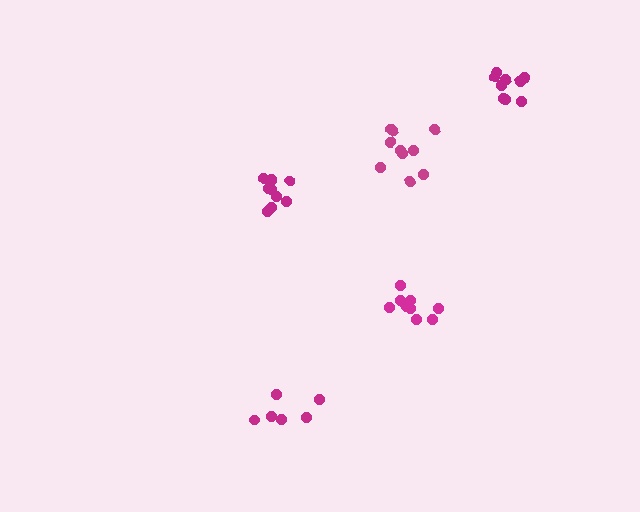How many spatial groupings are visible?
There are 5 spatial groupings.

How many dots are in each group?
Group 1: 9 dots, Group 2: 6 dots, Group 3: 10 dots, Group 4: 9 dots, Group 5: 10 dots (44 total).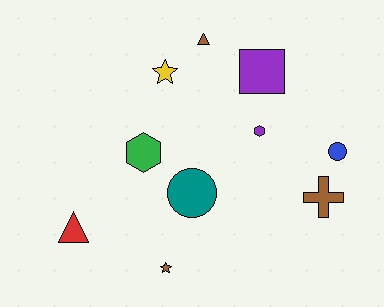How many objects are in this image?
There are 10 objects.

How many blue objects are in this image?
There is 1 blue object.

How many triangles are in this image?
There are 2 triangles.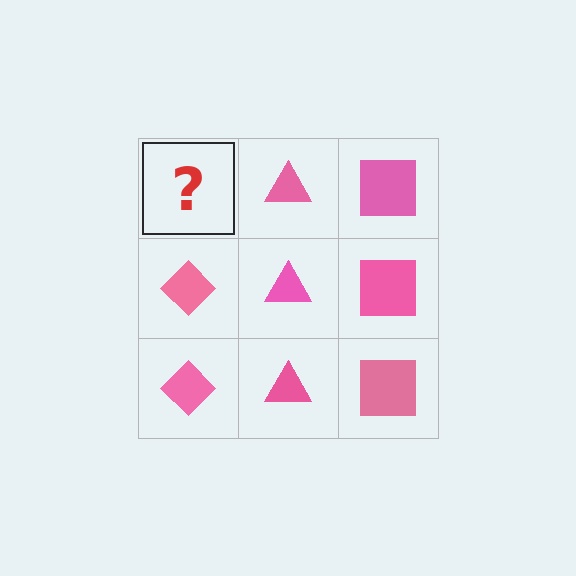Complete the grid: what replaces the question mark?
The question mark should be replaced with a pink diamond.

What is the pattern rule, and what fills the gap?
The rule is that each column has a consistent shape. The gap should be filled with a pink diamond.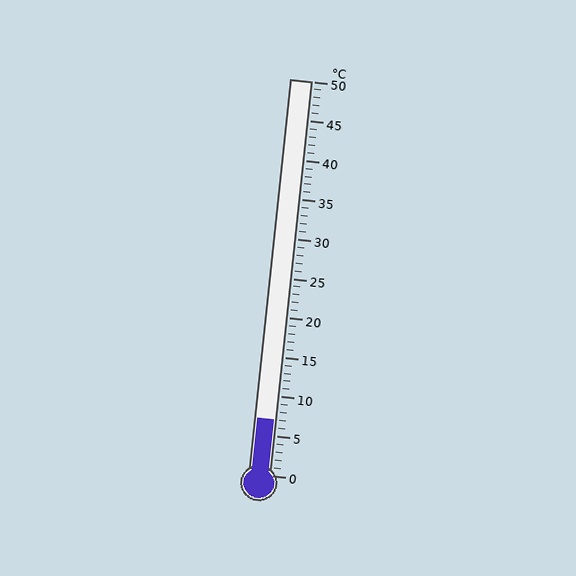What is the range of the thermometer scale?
The thermometer scale ranges from 0°C to 50°C.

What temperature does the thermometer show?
The thermometer shows approximately 7°C.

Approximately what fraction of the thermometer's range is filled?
The thermometer is filled to approximately 15% of its range.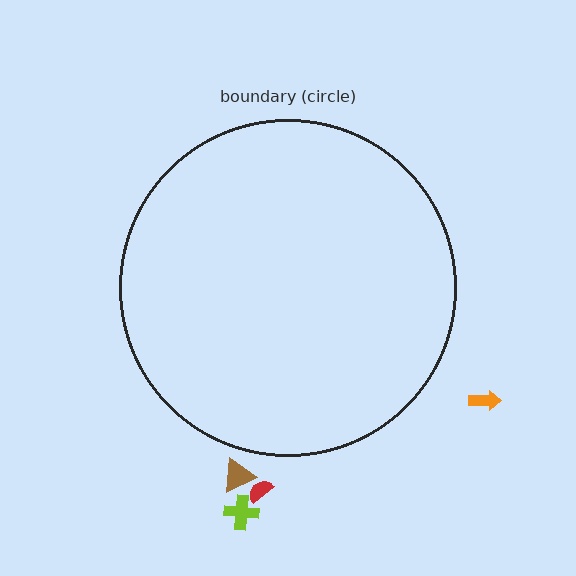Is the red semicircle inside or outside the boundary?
Outside.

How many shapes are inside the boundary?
0 inside, 4 outside.